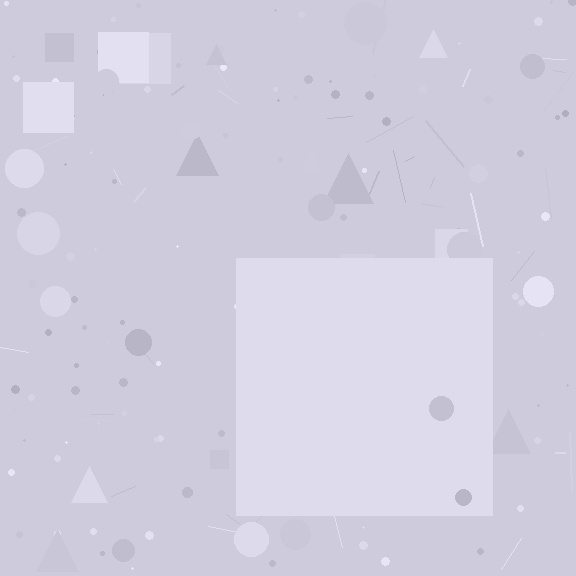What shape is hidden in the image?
A square is hidden in the image.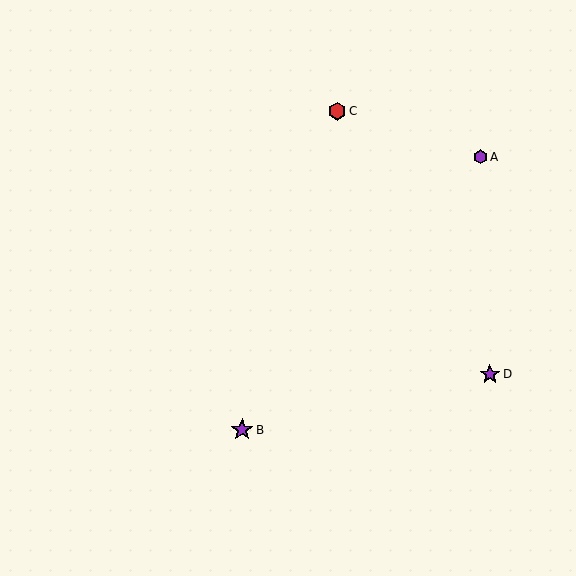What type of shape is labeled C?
Shape C is a red hexagon.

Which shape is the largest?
The purple star (labeled B) is the largest.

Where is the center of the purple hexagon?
The center of the purple hexagon is at (480, 157).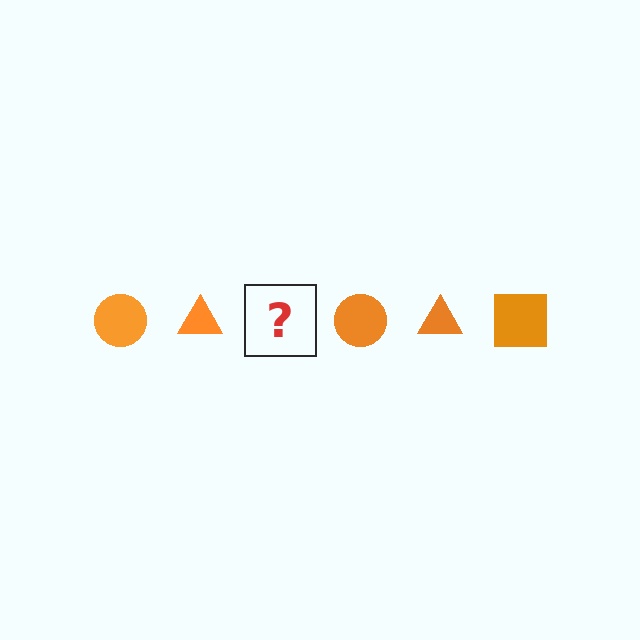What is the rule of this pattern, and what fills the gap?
The rule is that the pattern cycles through circle, triangle, square shapes in orange. The gap should be filled with an orange square.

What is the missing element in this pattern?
The missing element is an orange square.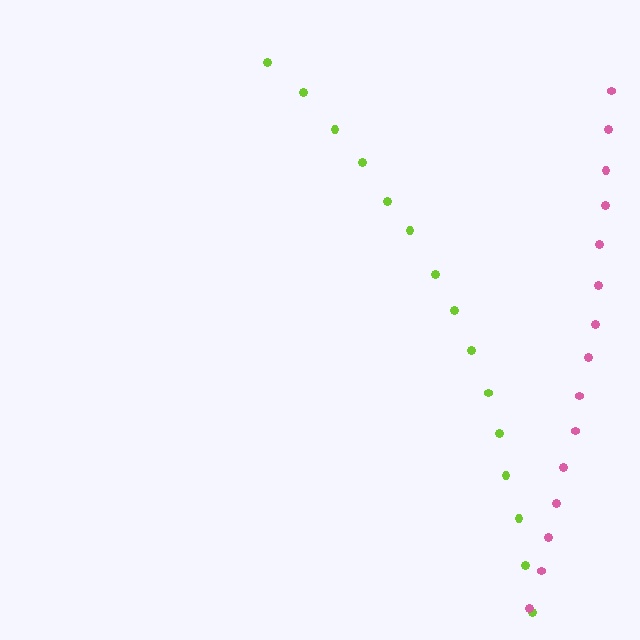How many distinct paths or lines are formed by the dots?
There are 2 distinct paths.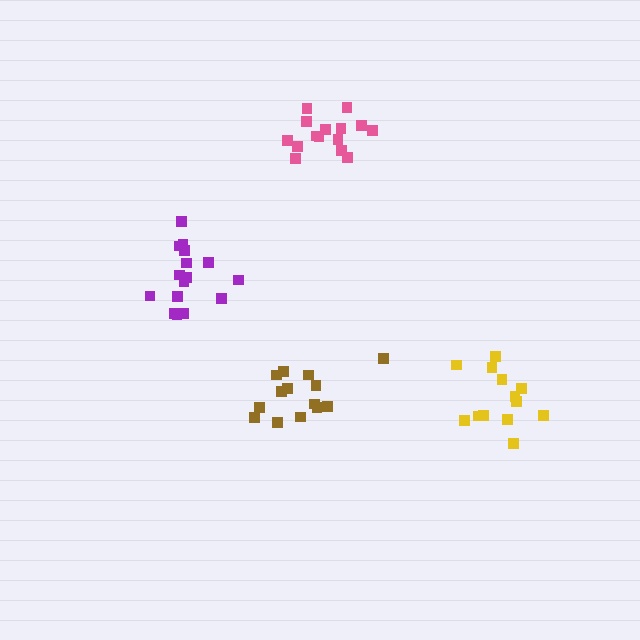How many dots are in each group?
Group 1: 16 dots, Group 2: 15 dots, Group 3: 14 dots, Group 4: 13 dots (58 total).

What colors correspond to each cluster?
The clusters are colored: purple, pink, brown, yellow.